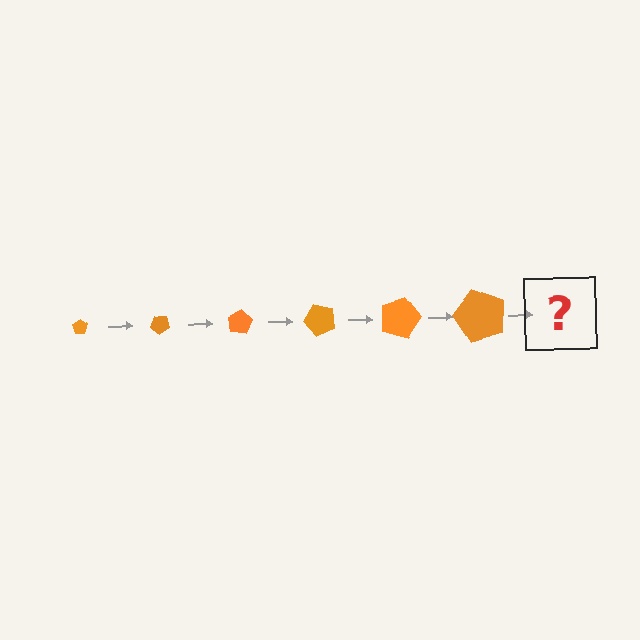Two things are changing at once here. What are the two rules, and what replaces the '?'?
The two rules are that the pentagon grows larger each step and it rotates 40 degrees each step. The '?' should be a pentagon, larger than the previous one and rotated 240 degrees from the start.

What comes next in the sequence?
The next element should be a pentagon, larger than the previous one and rotated 240 degrees from the start.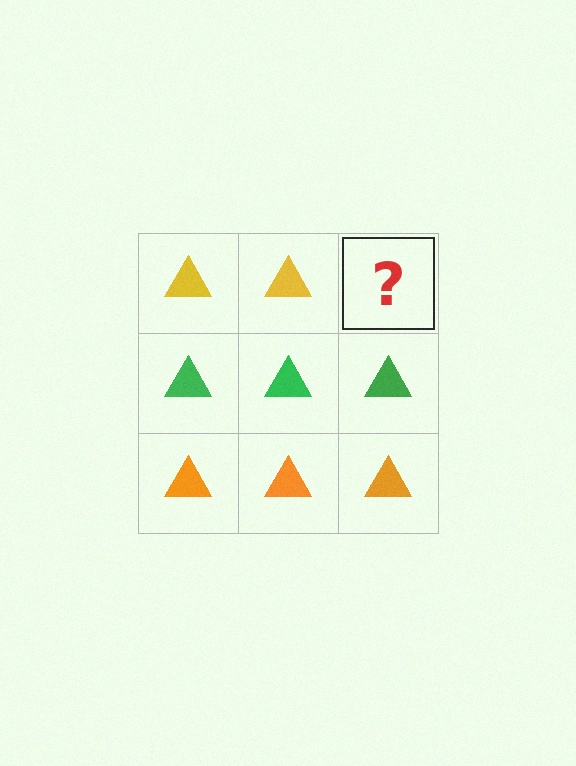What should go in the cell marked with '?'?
The missing cell should contain a yellow triangle.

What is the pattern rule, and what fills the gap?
The rule is that each row has a consistent color. The gap should be filled with a yellow triangle.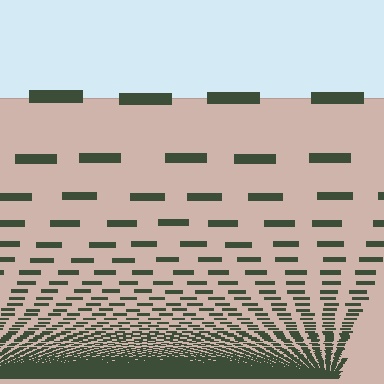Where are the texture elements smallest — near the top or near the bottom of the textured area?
Near the bottom.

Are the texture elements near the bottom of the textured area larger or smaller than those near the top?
Smaller. The gradient is inverted — elements near the bottom are smaller and denser.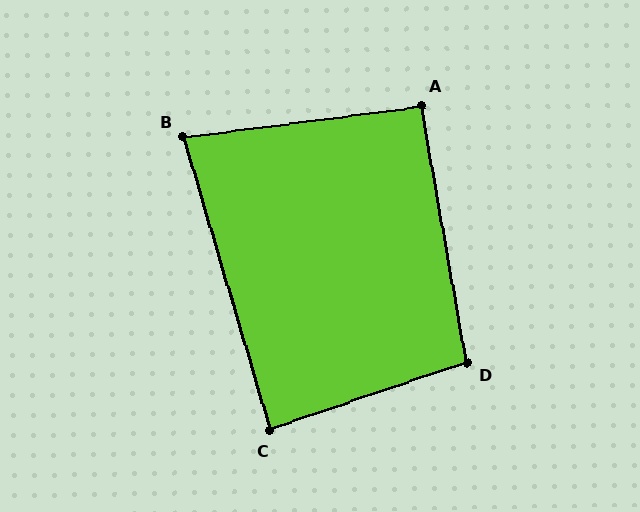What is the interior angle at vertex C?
Approximately 88 degrees (approximately right).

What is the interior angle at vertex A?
Approximately 92 degrees (approximately right).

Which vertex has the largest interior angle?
D, at approximately 99 degrees.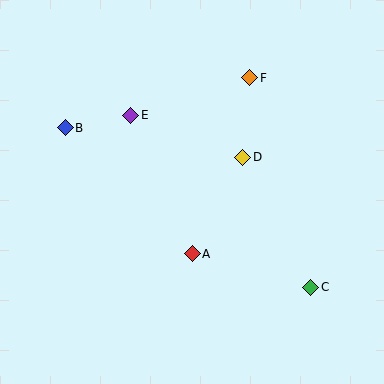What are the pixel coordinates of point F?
Point F is at (250, 78).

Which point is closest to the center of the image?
Point D at (243, 157) is closest to the center.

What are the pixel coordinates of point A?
Point A is at (192, 254).